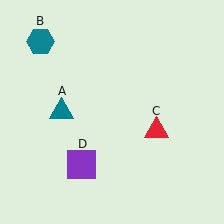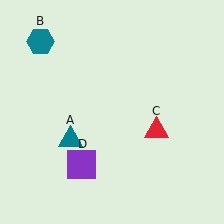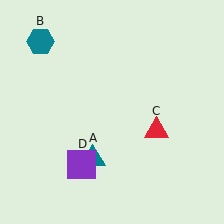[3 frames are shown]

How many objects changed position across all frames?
1 object changed position: teal triangle (object A).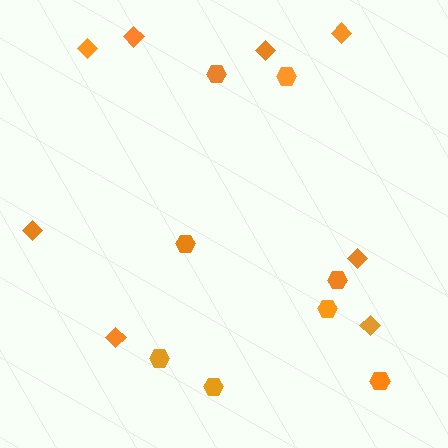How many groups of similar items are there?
There are 2 groups: one group of diamonds (8) and one group of hexagons (8).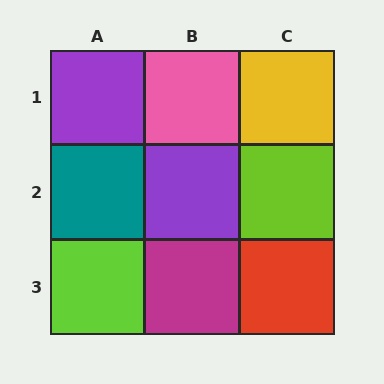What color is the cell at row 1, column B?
Pink.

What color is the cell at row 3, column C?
Red.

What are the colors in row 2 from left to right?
Teal, purple, lime.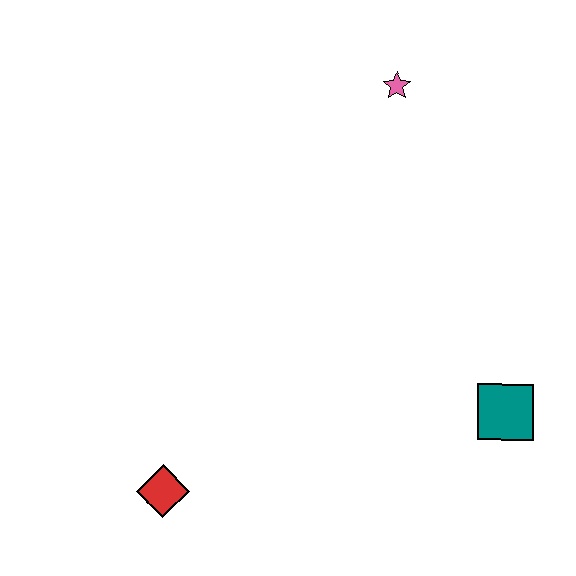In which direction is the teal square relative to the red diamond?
The teal square is to the right of the red diamond.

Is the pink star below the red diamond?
No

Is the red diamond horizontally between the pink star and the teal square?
No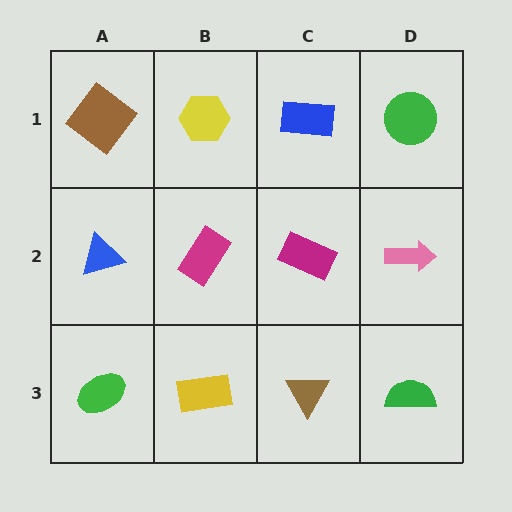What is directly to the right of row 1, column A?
A yellow hexagon.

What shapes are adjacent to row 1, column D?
A pink arrow (row 2, column D), a blue rectangle (row 1, column C).